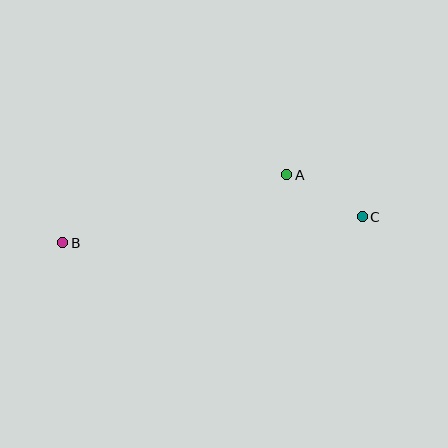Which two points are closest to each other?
Points A and C are closest to each other.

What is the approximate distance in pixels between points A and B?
The distance between A and B is approximately 234 pixels.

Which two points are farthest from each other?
Points B and C are farthest from each other.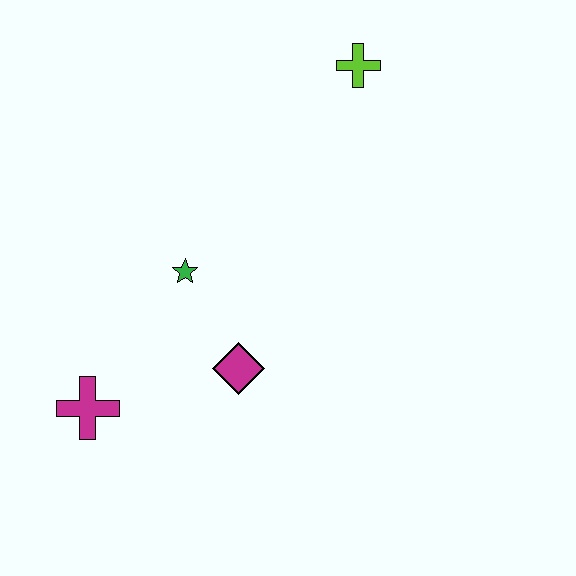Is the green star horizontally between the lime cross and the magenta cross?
Yes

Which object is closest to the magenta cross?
The magenta diamond is closest to the magenta cross.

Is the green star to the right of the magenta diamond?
No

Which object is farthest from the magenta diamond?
The lime cross is farthest from the magenta diamond.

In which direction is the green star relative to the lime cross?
The green star is below the lime cross.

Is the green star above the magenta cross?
Yes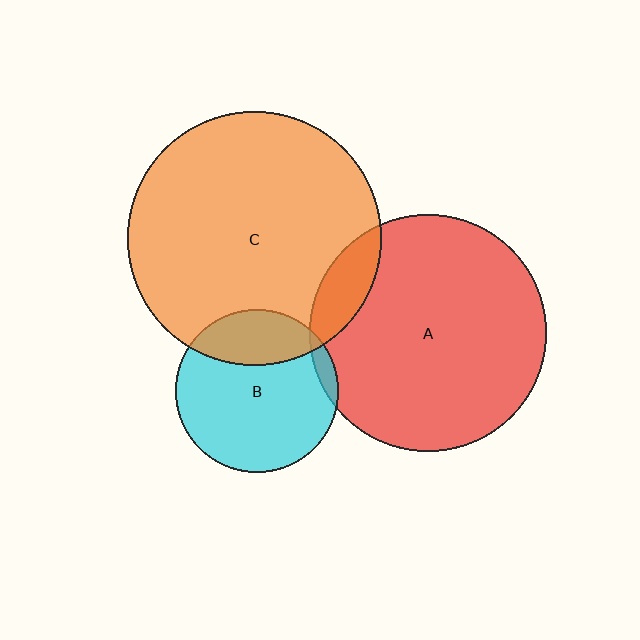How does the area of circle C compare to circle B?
Approximately 2.4 times.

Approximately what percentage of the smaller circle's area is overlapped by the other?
Approximately 10%.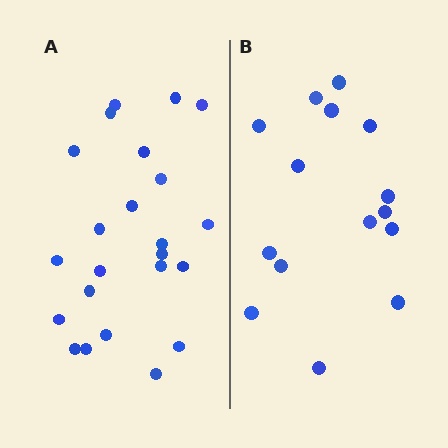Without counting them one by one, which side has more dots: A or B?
Region A (the left region) has more dots.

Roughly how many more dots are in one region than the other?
Region A has roughly 8 or so more dots than region B.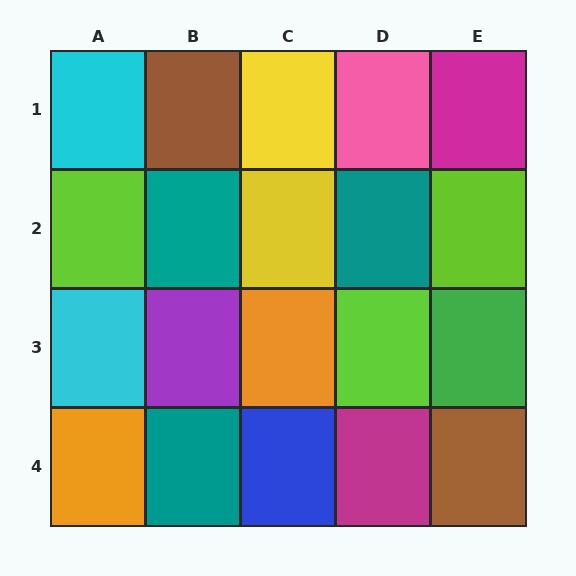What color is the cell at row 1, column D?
Pink.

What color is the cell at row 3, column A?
Cyan.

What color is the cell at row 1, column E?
Magenta.